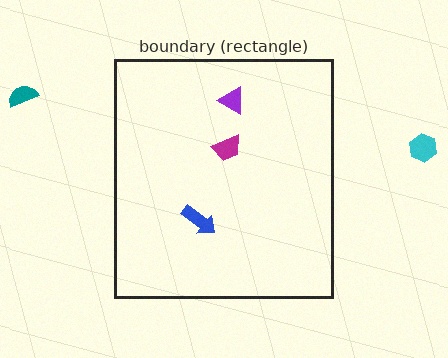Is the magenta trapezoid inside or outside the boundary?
Inside.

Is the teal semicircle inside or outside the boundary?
Outside.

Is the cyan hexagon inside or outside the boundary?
Outside.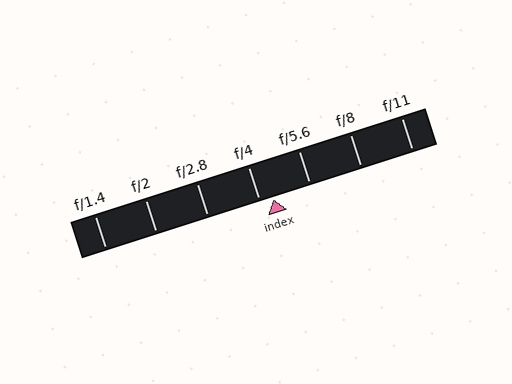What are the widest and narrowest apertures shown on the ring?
The widest aperture shown is f/1.4 and the narrowest is f/11.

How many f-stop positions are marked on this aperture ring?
There are 7 f-stop positions marked.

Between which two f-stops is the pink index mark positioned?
The index mark is between f/4 and f/5.6.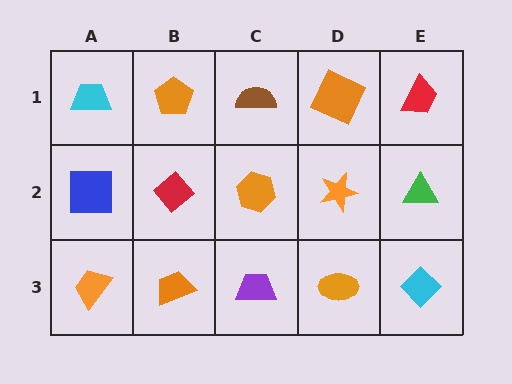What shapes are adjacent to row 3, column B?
A red diamond (row 2, column B), an orange trapezoid (row 3, column A), a purple trapezoid (row 3, column C).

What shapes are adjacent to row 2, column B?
An orange pentagon (row 1, column B), an orange trapezoid (row 3, column B), a blue square (row 2, column A), an orange hexagon (row 2, column C).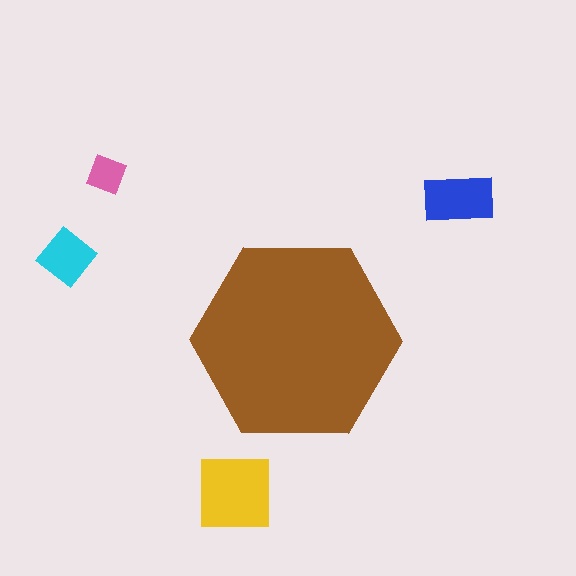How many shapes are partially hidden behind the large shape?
0 shapes are partially hidden.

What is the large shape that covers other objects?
A brown hexagon.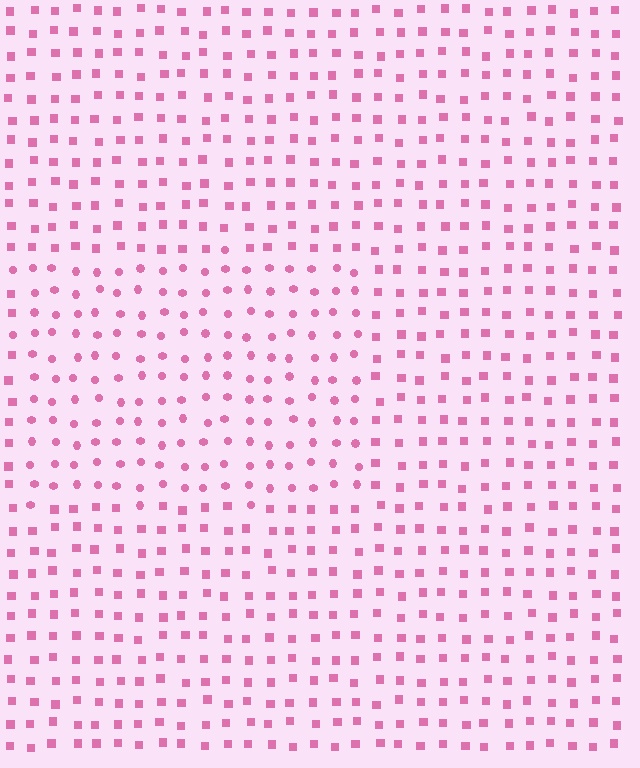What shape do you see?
I see a rectangle.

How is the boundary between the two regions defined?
The boundary is defined by a change in element shape: circles inside vs. squares outside. All elements share the same color and spacing.